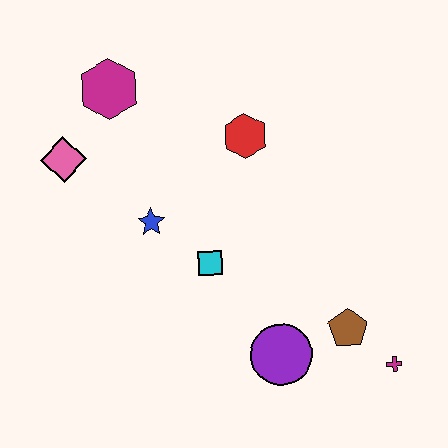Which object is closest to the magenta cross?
The brown pentagon is closest to the magenta cross.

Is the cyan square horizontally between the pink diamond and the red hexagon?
Yes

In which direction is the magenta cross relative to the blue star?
The magenta cross is to the right of the blue star.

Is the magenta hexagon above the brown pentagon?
Yes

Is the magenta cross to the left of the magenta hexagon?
No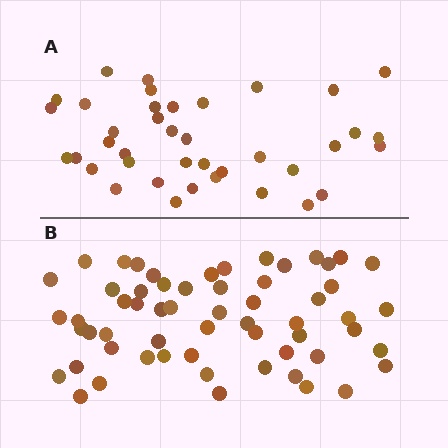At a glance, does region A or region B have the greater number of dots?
Region B (the bottom region) has more dots.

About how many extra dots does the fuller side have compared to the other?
Region B has approximately 20 more dots than region A.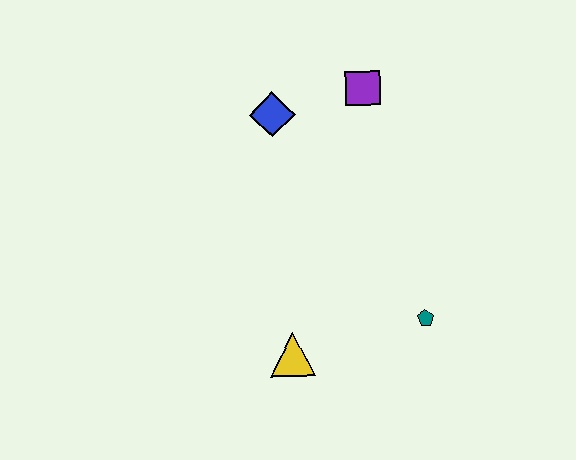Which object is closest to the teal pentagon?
The yellow triangle is closest to the teal pentagon.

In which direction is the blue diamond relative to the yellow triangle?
The blue diamond is above the yellow triangle.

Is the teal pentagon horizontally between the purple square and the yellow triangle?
No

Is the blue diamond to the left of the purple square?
Yes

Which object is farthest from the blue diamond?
The teal pentagon is farthest from the blue diamond.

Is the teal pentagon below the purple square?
Yes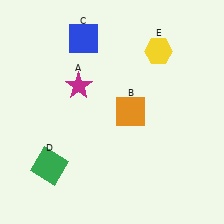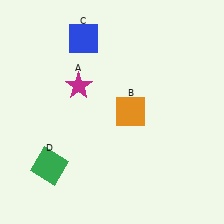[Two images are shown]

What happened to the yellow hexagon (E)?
The yellow hexagon (E) was removed in Image 2. It was in the top-right area of Image 1.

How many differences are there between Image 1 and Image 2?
There is 1 difference between the two images.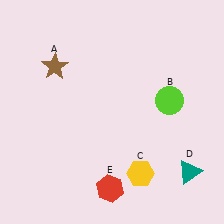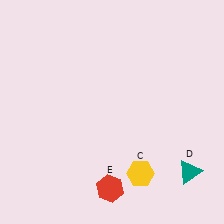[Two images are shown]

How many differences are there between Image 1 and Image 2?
There are 2 differences between the two images.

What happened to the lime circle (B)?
The lime circle (B) was removed in Image 2. It was in the top-right area of Image 1.